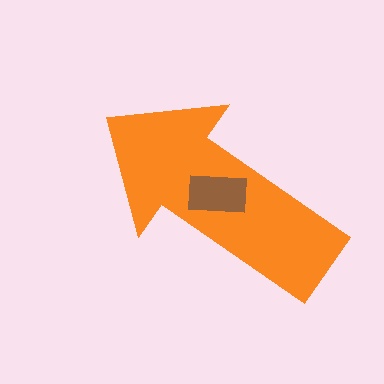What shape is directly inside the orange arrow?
The brown rectangle.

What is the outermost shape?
The orange arrow.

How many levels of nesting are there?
2.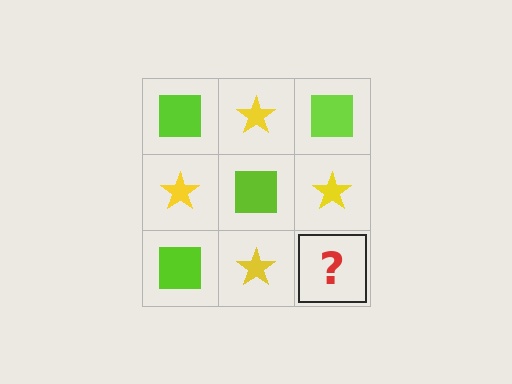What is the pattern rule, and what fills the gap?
The rule is that it alternates lime square and yellow star in a checkerboard pattern. The gap should be filled with a lime square.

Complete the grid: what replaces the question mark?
The question mark should be replaced with a lime square.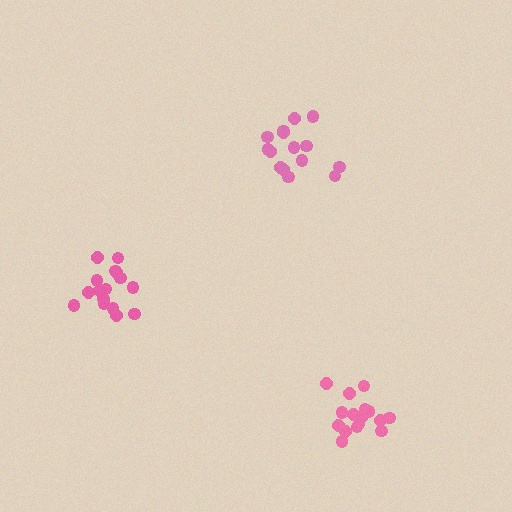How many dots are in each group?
Group 1: 17 dots, Group 2: 15 dots, Group 3: 17 dots (49 total).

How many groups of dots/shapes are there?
There are 3 groups.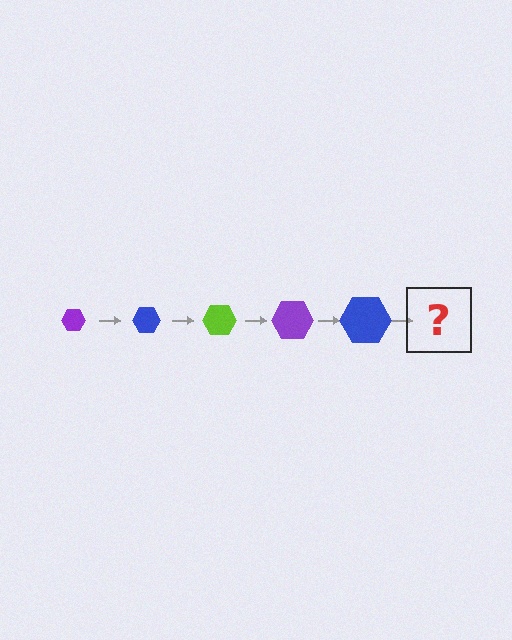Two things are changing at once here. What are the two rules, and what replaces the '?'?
The two rules are that the hexagon grows larger each step and the color cycles through purple, blue, and lime. The '?' should be a lime hexagon, larger than the previous one.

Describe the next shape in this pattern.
It should be a lime hexagon, larger than the previous one.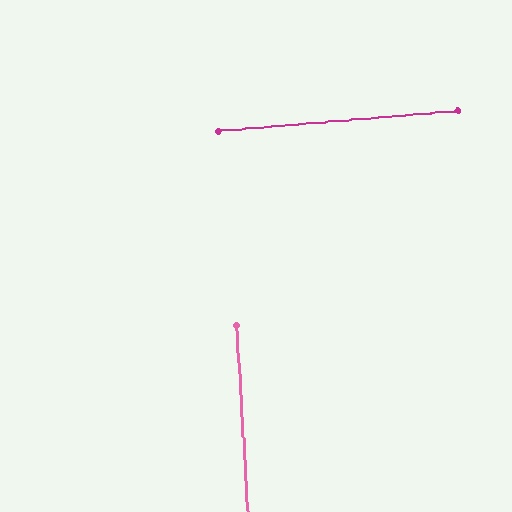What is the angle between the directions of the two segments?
Approximately 88 degrees.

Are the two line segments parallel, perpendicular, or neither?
Perpendicular — they meet at approximately 88°.